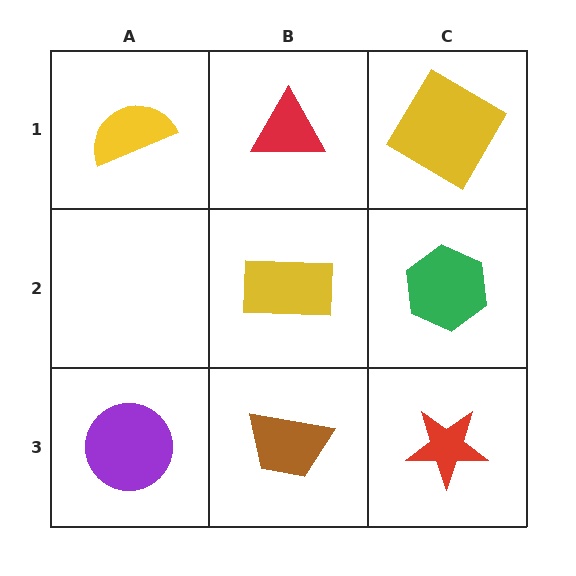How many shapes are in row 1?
3 shapes.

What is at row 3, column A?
A purple circle.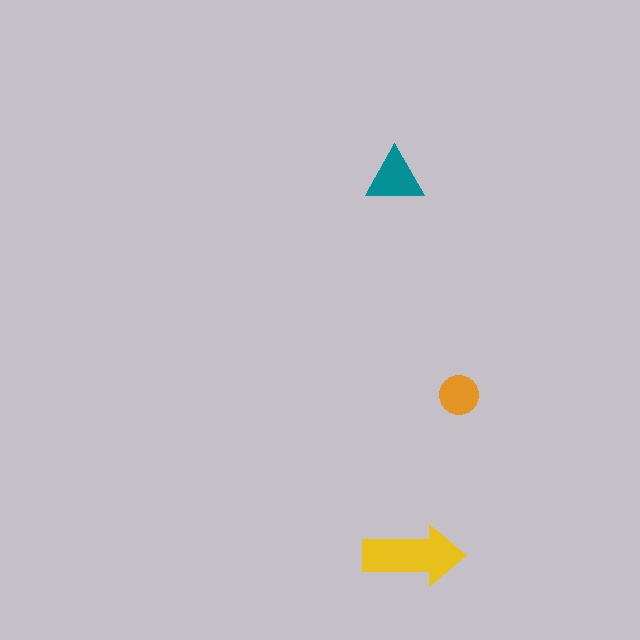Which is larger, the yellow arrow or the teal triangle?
The yellow arrow.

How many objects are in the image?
There are 3 objects in the image.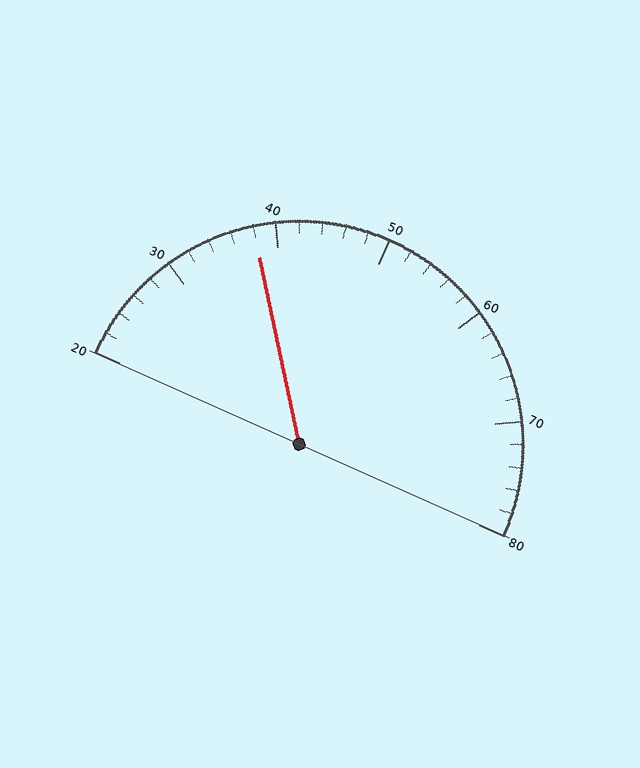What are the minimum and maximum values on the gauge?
The gauge ranges from 20 to 80.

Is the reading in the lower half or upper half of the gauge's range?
The reading is in the lower half of the range (20 to 80).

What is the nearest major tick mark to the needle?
The nearest major tick mark is 40.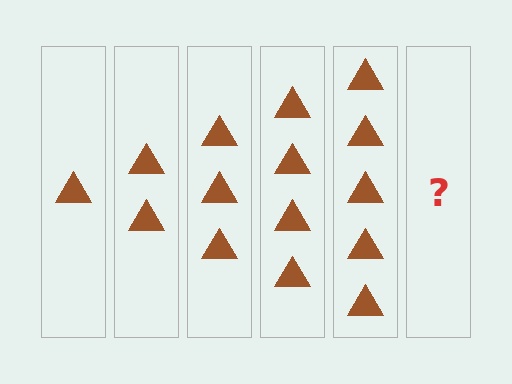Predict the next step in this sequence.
The next step is 6 triangles.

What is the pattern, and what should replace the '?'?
The pattern is that each step adds one more triangle. The '?' should be 6 triangles.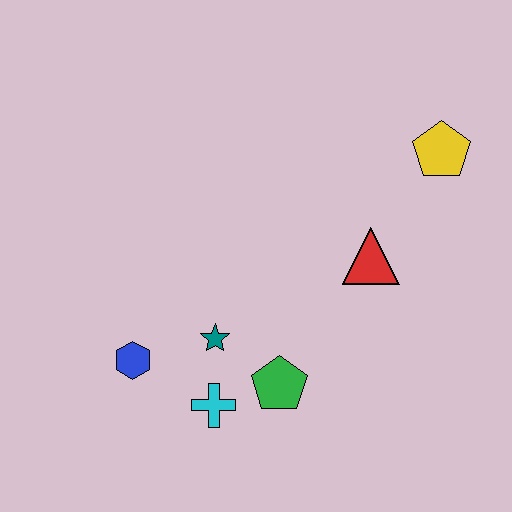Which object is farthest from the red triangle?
The blue hexagon is farthest from the red triangle.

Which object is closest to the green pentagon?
The cyan cross is closest to the green pentagon.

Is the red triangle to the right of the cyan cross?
Yes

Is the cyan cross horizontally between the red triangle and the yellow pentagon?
No